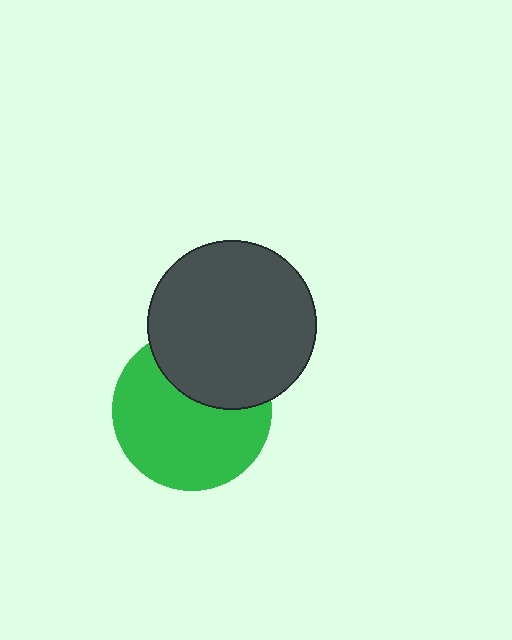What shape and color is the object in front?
The object in front is a dark gray circle.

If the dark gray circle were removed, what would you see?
You would see the complete green circle.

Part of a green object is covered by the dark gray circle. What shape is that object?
It is a circle.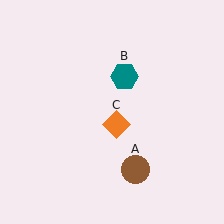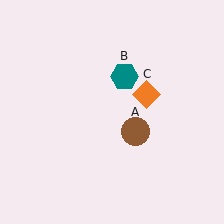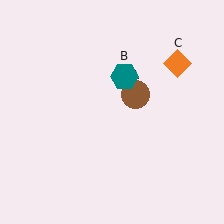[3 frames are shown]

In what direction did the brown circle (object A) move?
The brown circle (object A) moved up.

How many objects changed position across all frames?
2 objects changed position: brown circle (object A), orange diamond (object C).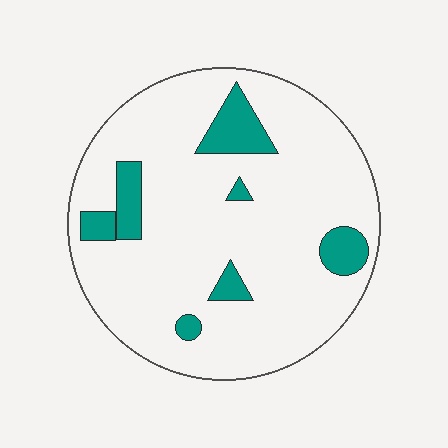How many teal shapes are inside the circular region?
7.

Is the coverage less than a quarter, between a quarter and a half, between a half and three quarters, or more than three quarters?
Less than a quarter.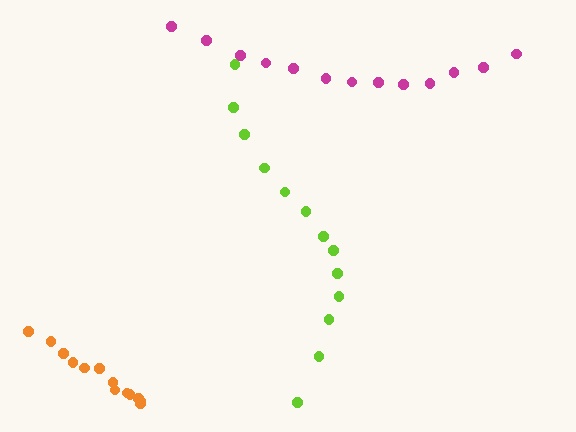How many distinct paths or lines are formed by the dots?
There are 3 distinct paths.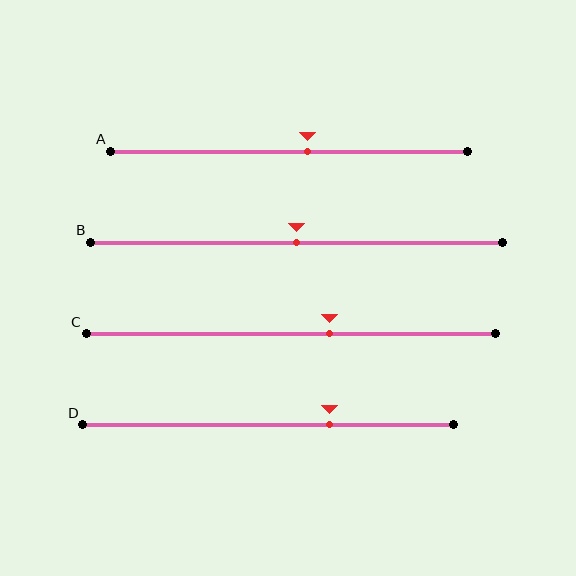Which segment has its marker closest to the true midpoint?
Segment B has its marker closest to the true midpoint.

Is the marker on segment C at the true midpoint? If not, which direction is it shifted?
No, the marker on segment C is shifted to the right by about 10% of the segment length.